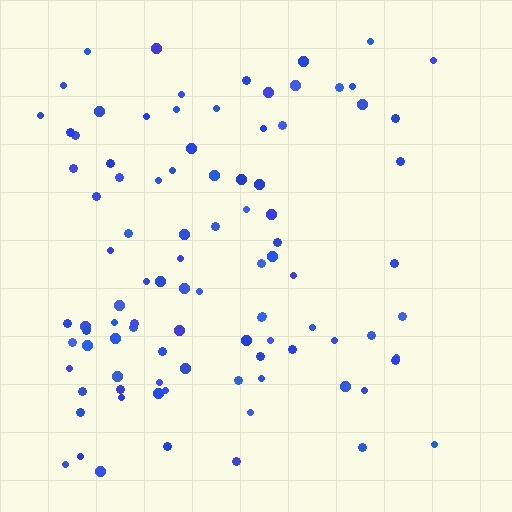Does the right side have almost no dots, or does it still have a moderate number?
Still a moderate number, just noticeably fewer than the left.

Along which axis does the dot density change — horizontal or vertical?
Horizontal.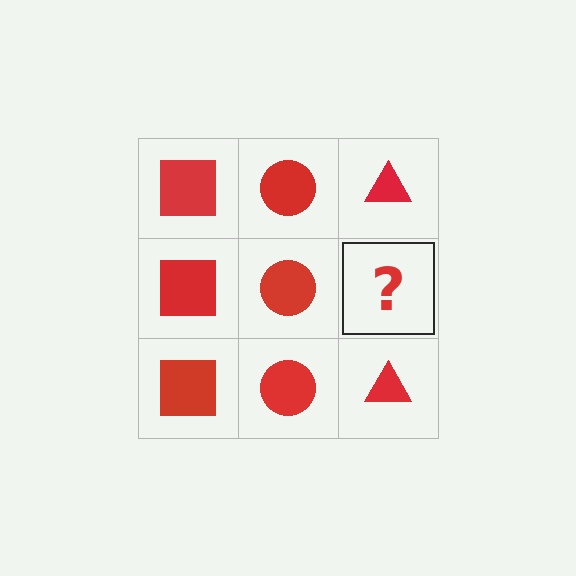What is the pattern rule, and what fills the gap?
The rule is that each column has a consistent shape. The gap should be filled with a red triangle.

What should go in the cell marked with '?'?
The missing cell should contain a red triangle.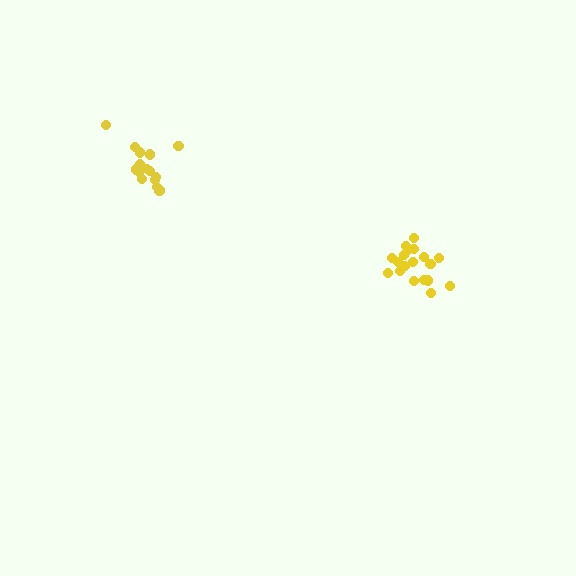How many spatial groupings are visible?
There are 2 spatial groupings.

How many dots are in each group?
Group 1: 19 dots, Group 2: 15 dots (34 total).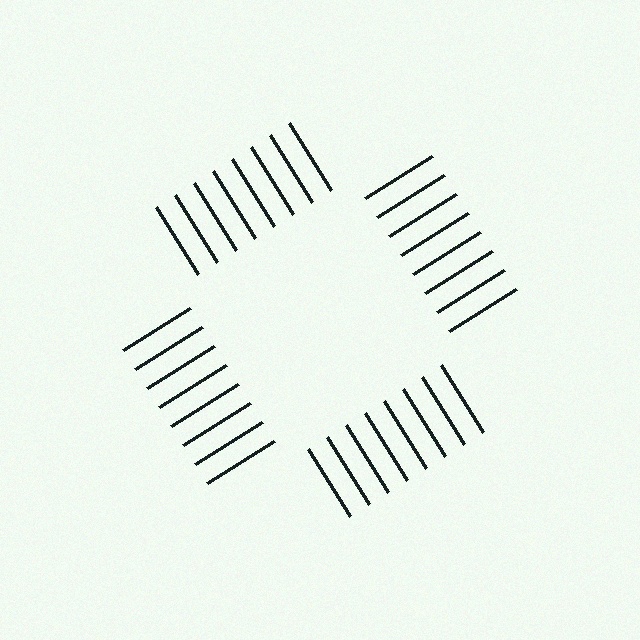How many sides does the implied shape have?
4 sides — the line-ends trace a square.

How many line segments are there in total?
32 — 8 along each of the 4 edges.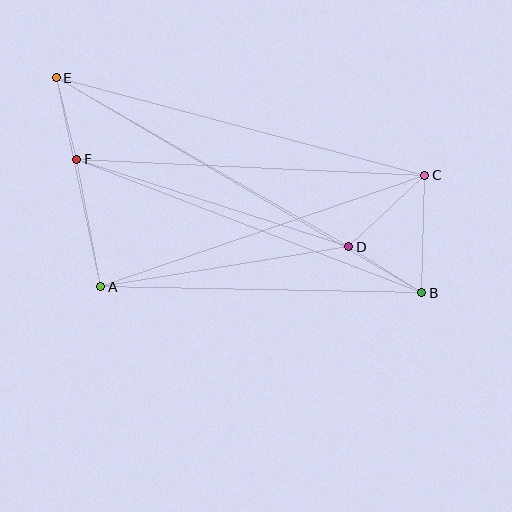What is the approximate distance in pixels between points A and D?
The distance between A and D is approximately 251 pixels.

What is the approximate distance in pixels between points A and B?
The distance between A and B is approximately 321 pixels.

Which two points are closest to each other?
Points E and F are closest to each other.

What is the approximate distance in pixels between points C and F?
The distance between C and F is approximately 348 pixels.